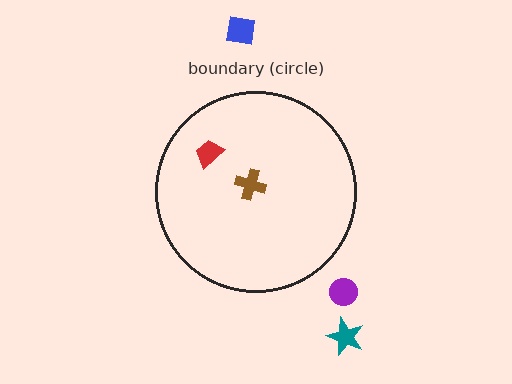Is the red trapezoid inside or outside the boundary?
Inside.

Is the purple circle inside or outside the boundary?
Outside.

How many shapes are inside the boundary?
2 inside, 3 outside.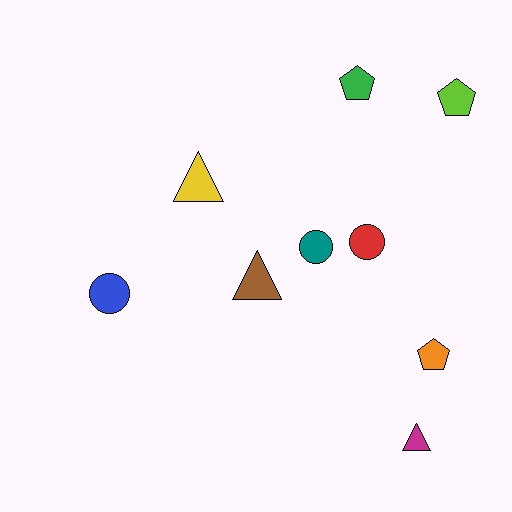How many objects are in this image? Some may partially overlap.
There are 9 objects.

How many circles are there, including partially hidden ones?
There are 3 circles.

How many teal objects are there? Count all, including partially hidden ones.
There is 1 teal object.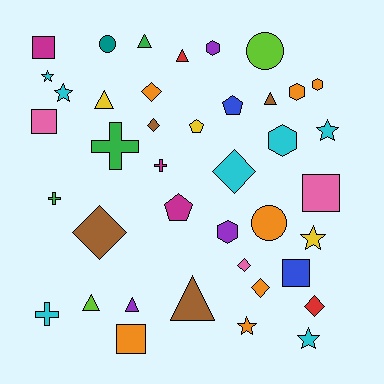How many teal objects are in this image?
There is 1 teal object.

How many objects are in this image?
There are 40 objects.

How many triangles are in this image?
There are 7 triangles.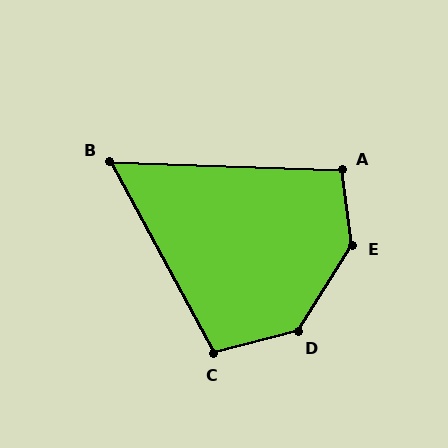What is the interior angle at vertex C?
Approximately 103 degrees (obtuse).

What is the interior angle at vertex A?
Approximately 100 degrees (obtuse).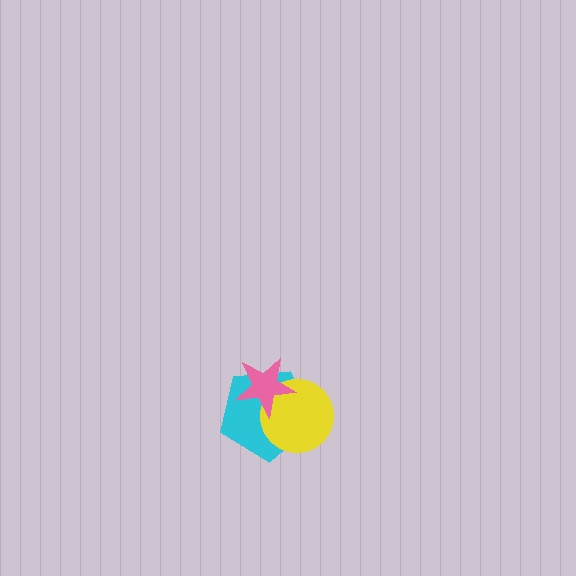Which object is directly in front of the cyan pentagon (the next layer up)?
The yellow circle is directly in front of the cyan pentagon.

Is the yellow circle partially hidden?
Yes, it is partially covered by another shape.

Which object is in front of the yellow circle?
The pink star is in front of the yellow circle.